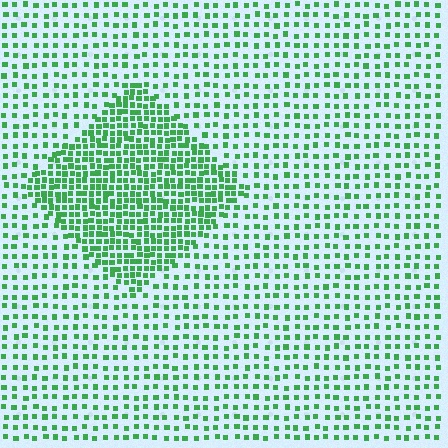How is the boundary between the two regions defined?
The boundary is defined by a change in element density (approximately 2.2x ratio). All elements are the same color, size, and shape.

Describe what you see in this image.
The image contains small green elements arranged at two different densities. A diamond-shaped region is visible where the elements are more densely packed than the surrounding area.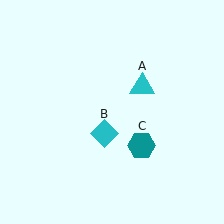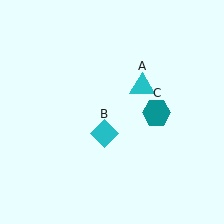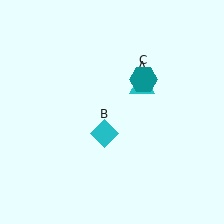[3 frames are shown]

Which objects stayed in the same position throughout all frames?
Cyan triangle (object A) and cyan diamond (object B) remained stationary.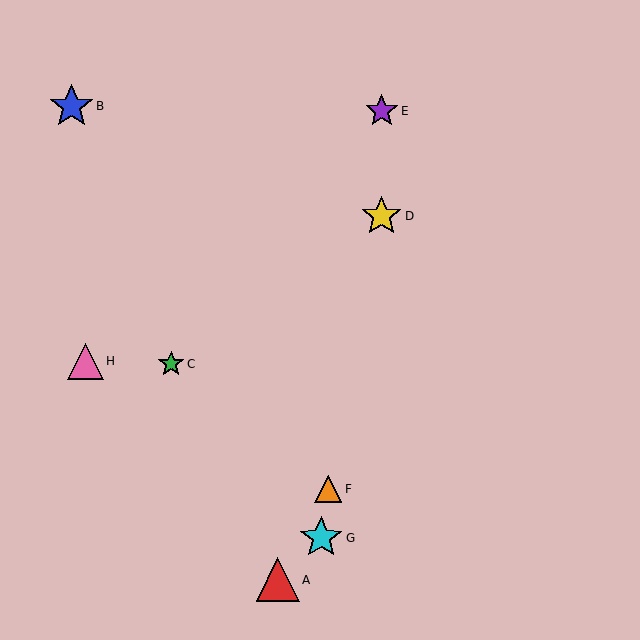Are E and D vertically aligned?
Yes, both are at x≈382.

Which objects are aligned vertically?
Objects D, E are aligned vertically.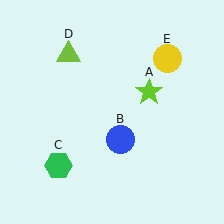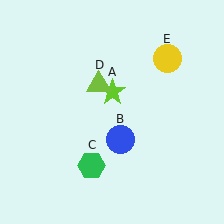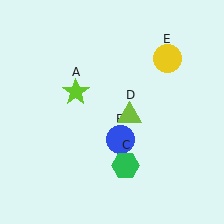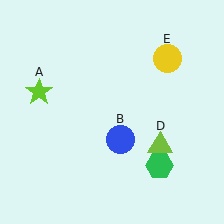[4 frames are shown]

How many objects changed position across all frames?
3 objects changed position: lime star (object A), green hexagon (object C), lime triangle (object D).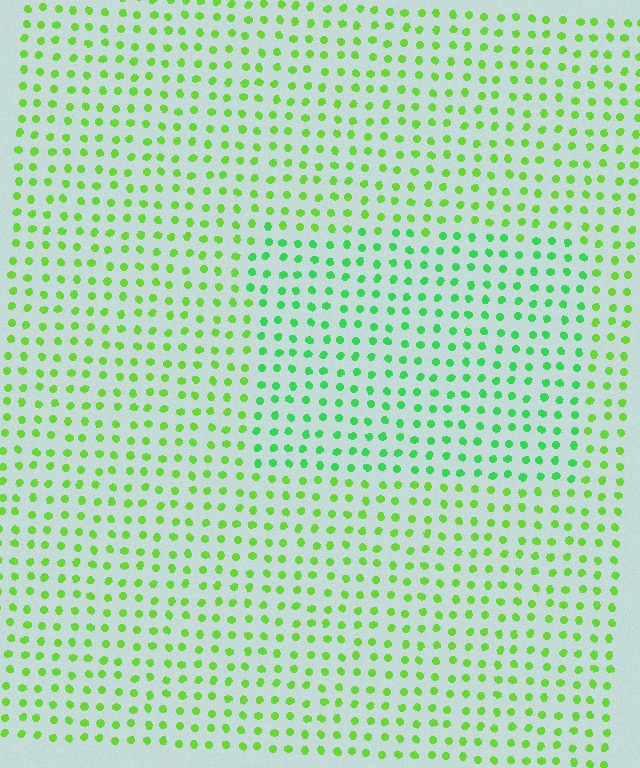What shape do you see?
I see a rectangle.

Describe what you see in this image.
The image is filled with small lime elements in a uniform arrangement. A rectangle-shaped region is visible where the elements are tinted to a slightly different hue, forming a subtle color boundary.